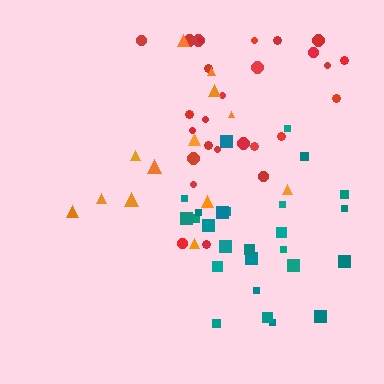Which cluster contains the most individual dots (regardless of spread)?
Red (28).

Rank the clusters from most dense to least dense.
teal, red, orange.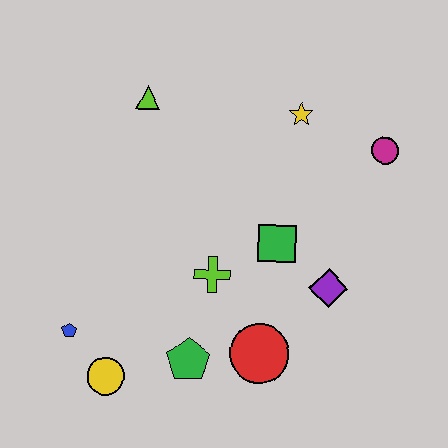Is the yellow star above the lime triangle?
No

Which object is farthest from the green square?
The blue pentagon is farthest from the green square.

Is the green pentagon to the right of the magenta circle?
No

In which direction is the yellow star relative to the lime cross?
The yellow star is above the lime cross.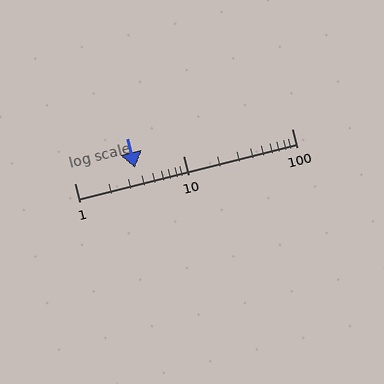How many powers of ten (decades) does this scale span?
The scale spans 2 decades, from 1 to 100.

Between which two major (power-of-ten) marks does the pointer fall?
The pointer is between 1 and 10.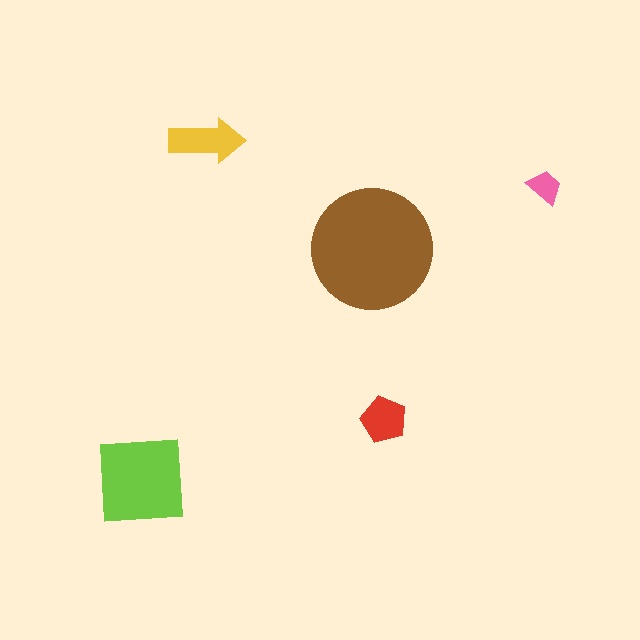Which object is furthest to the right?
The pink trapezoid is rightmost.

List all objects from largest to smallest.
The brown circle, the lime square, the yellow arrow, the red pentagon, the pink trapezoid.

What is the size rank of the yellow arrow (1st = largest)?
3rd.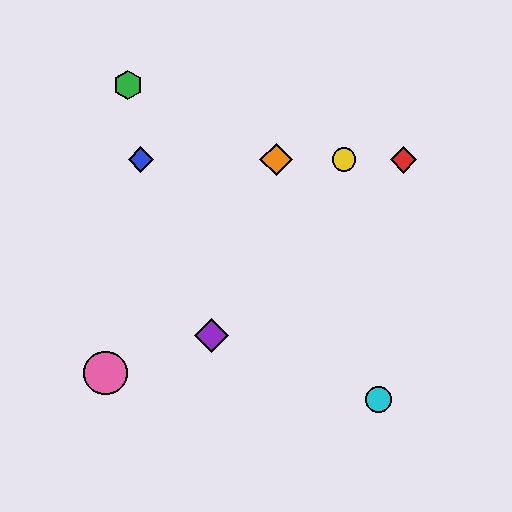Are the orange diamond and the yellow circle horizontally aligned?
Yes, both are at y≈160.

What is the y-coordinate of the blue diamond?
The blue diamond is at y≈160.